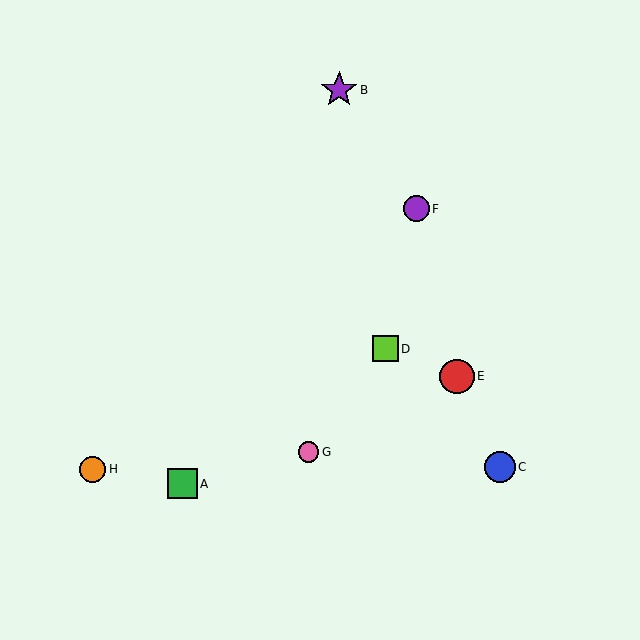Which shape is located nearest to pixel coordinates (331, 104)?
The purple star (labeled B) at (339, 90) is nearest to that location.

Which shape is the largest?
The purple star (labeled B) is the largest.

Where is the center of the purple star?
The center of the purple star is at (339, 90).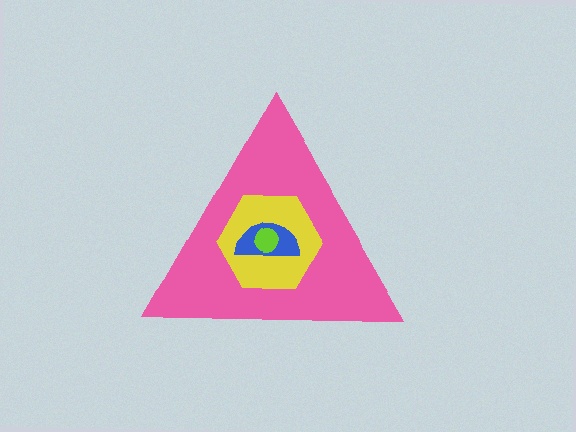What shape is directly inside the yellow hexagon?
The blue semicircle.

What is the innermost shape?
The lime circle.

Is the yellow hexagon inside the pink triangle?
Yes.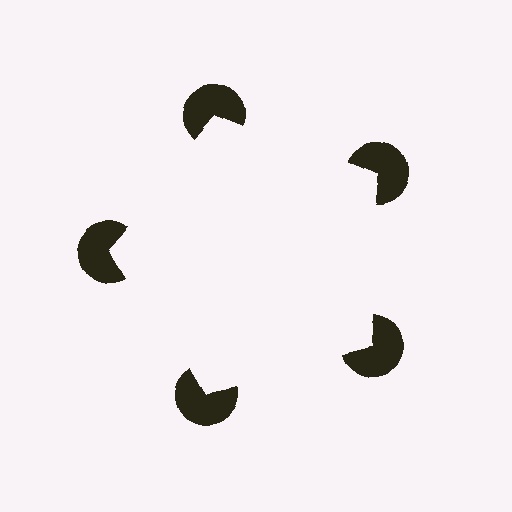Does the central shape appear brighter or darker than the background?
It typically appears slightly brighter than the background, even though no actual brightness change is drawn.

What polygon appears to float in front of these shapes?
An illusory pentagon — its edges are inferred from the aligned wedge cuts in the pac-man discs, not physically drawn.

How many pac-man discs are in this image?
There are 5 — one at each vertex of the illusory pentagon.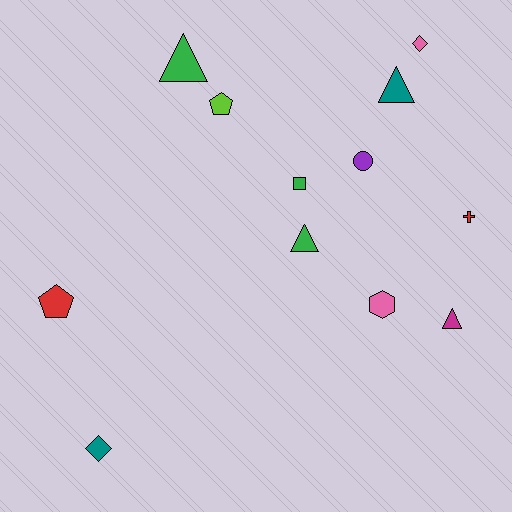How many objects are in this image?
There are 12 objects.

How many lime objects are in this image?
There is 1 lime object.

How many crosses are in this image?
There is 1 cross.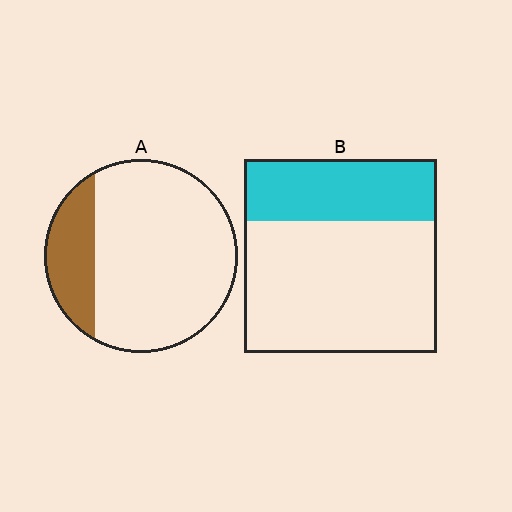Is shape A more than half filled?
No.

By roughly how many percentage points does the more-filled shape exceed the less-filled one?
By roughly 10 percentage points (B over A).